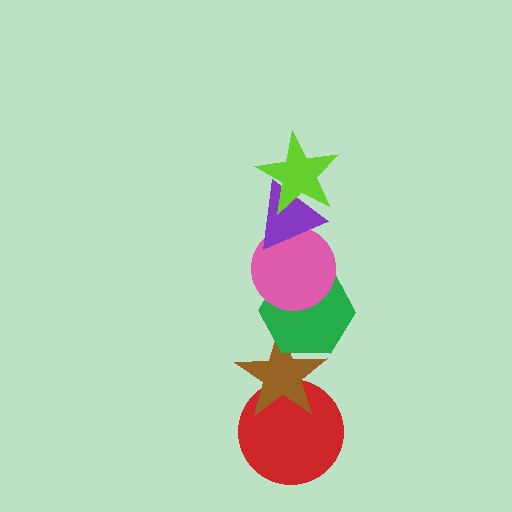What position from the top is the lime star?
The lime star is 1st from the top.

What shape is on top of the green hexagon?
The pink circle is on top of the green hexagon.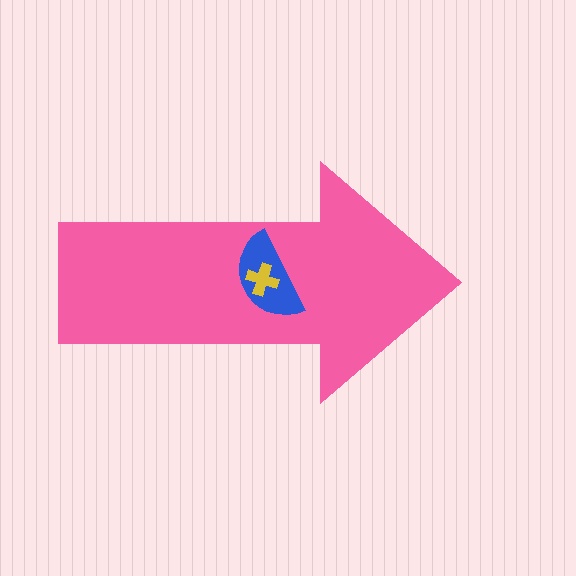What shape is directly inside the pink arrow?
The blue semicircle.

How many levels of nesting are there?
3.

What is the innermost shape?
The yellow cross.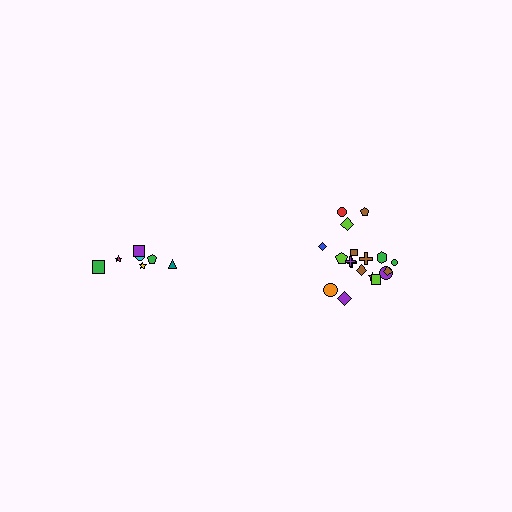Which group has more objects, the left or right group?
The right group.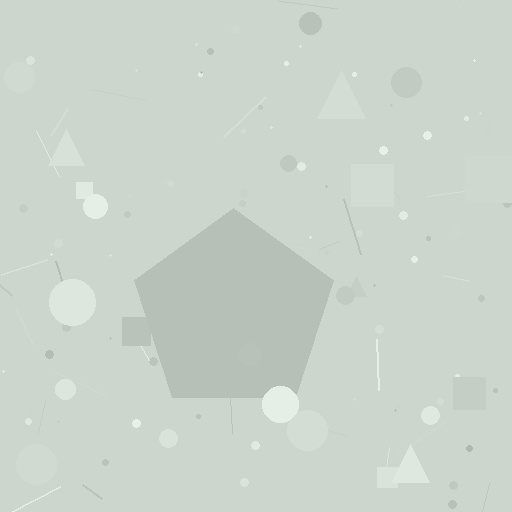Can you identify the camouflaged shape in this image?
The camouflaged shape is a pentagon.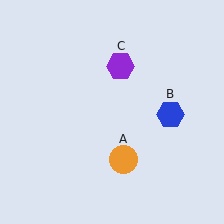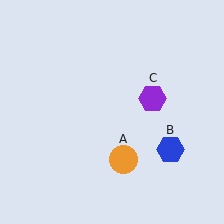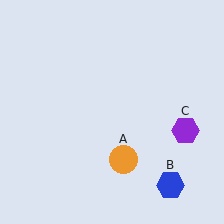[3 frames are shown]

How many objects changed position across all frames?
2 objects changed position: blue hexagon (object B), purple hexagon (object C).